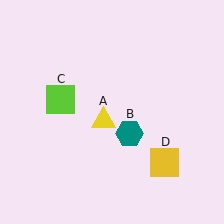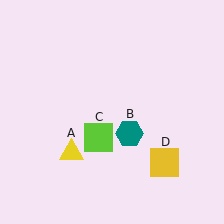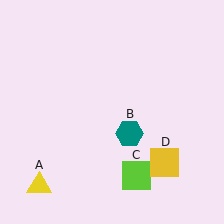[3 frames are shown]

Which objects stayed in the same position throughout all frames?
Teal hexagon (object B) and yellow square (object D) remained stationary.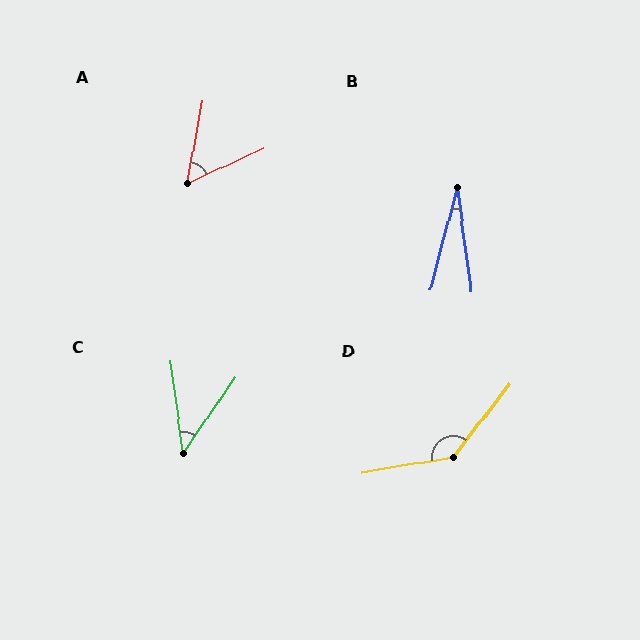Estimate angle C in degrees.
Approximately 42 degrees.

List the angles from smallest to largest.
B (22°), C (42°), A (54°), D (137°).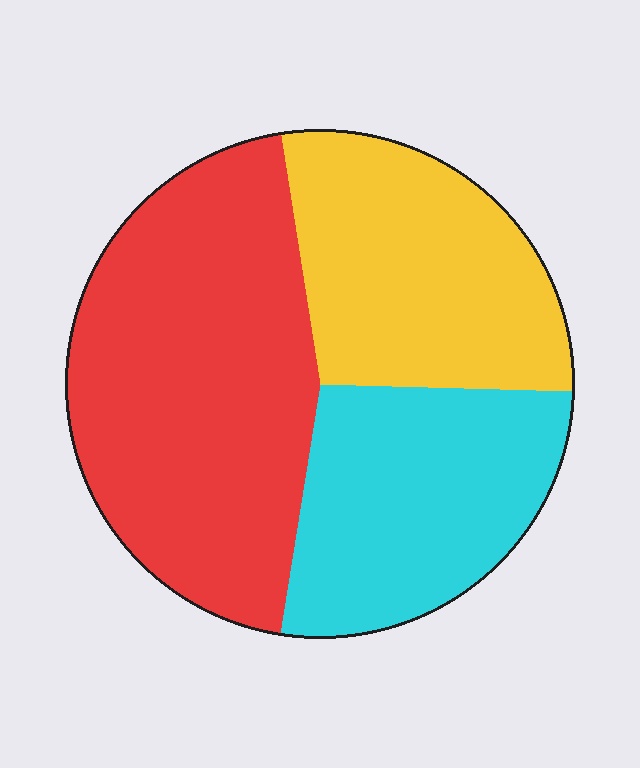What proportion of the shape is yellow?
Yellow covers around 30% of the shape.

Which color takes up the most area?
Red, at roughly 45%.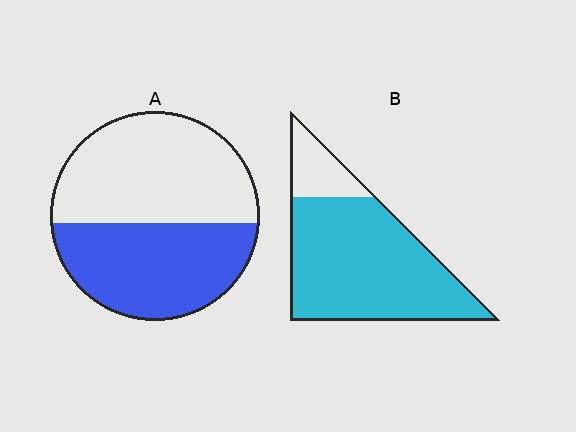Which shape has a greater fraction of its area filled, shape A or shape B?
Shape B.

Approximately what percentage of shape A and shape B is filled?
A is approximately 45% and B is approximately 85%.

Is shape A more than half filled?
No.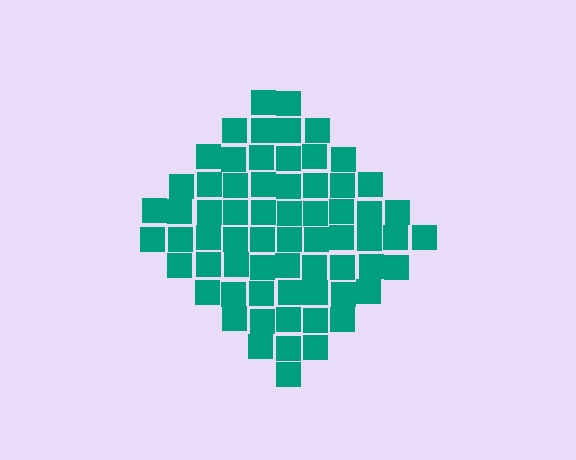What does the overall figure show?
The overall figure shows a diamond.